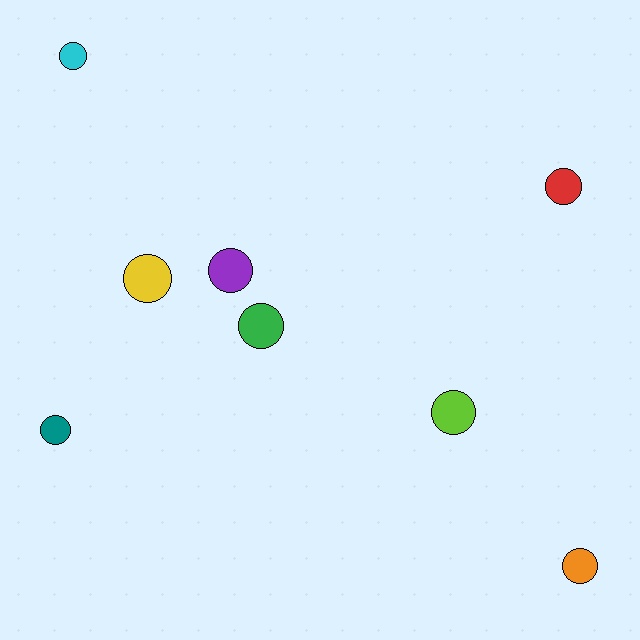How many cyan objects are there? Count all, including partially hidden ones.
There is 1 cyan object.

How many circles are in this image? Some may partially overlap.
There are 8 circles.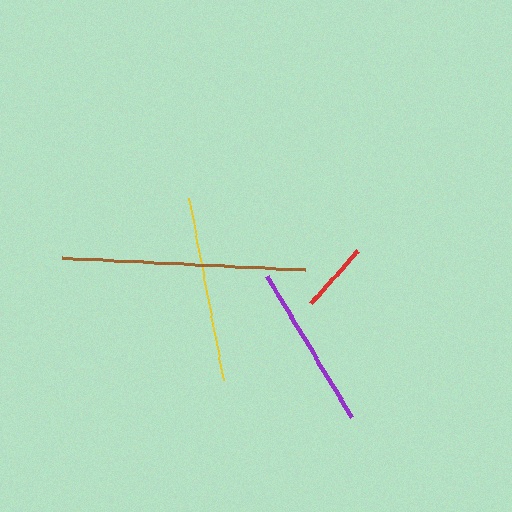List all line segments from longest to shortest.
From longest to shortest: brown, yellow, purple, red.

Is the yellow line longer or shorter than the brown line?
The brown line is longer than the yellow line.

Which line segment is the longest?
The brown line is the longest at approximately 243 pixels.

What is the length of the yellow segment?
The yellow segment is approximately 185 pixels long.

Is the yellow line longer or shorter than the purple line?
The yellow line is longer than the purple line.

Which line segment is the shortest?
The red line is the shortest at approximately 71 pixels.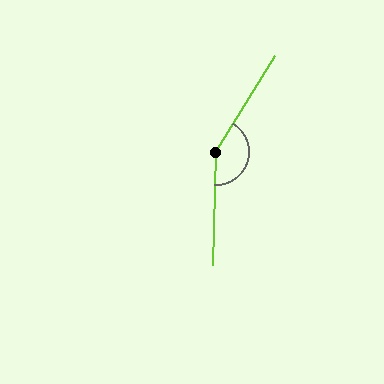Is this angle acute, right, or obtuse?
It is obtuse.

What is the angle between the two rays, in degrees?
Approximately 150 degrees.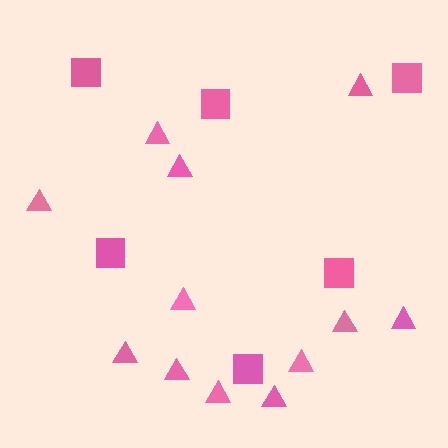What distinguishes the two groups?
There are 2 groups: one group of triangles (12) and one group of squares (6).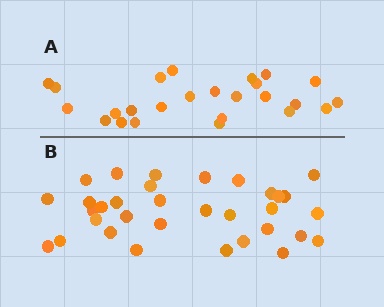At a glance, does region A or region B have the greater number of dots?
Region B (the bottom region) has more dots.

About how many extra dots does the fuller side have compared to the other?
Region B has roughly 8 or so more dots than region A.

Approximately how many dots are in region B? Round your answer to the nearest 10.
About 30 dots. (The exact count is 33, which rounds to 30.)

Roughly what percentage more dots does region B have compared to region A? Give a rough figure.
About 30% more.